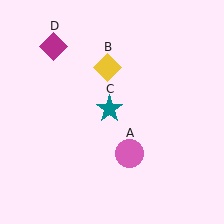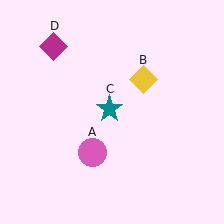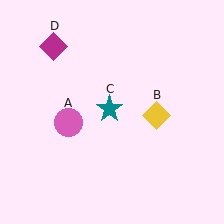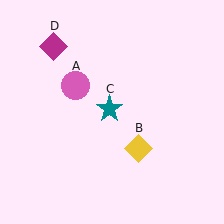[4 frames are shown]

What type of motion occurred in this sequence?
The pink circle (object A), yellow diamond (object B) rotated clockwise around the center of the scene.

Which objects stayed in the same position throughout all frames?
Teal star (object C) and magenta diamond (object D) remained stationary.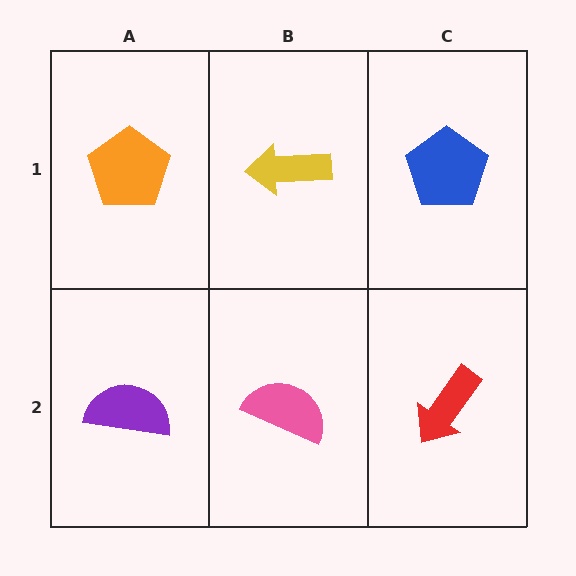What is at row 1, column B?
A yellow arrow.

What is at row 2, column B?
A pink semicircle.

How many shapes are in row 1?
3 shapes.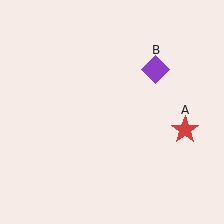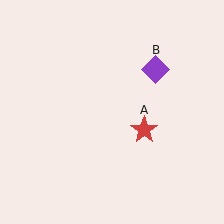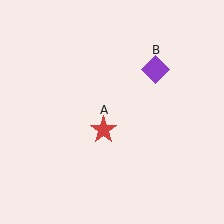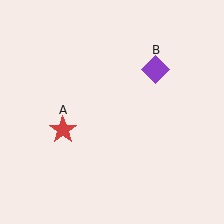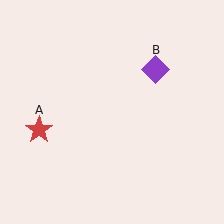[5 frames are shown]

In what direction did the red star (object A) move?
The red star (object A) moved left.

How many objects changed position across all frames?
1 object changed position: red star (object A).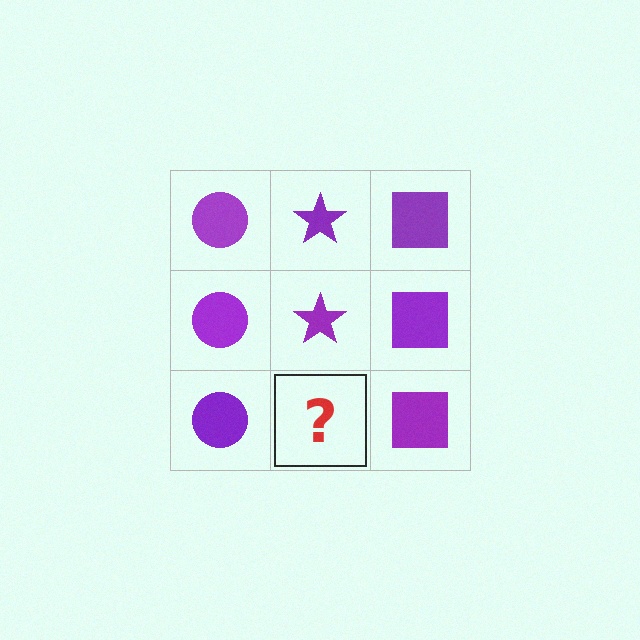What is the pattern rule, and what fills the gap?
The rule is that each column has a consistent shape. The gap should be filled with a purple star.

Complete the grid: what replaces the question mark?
The question mark should be replaced with a purple star.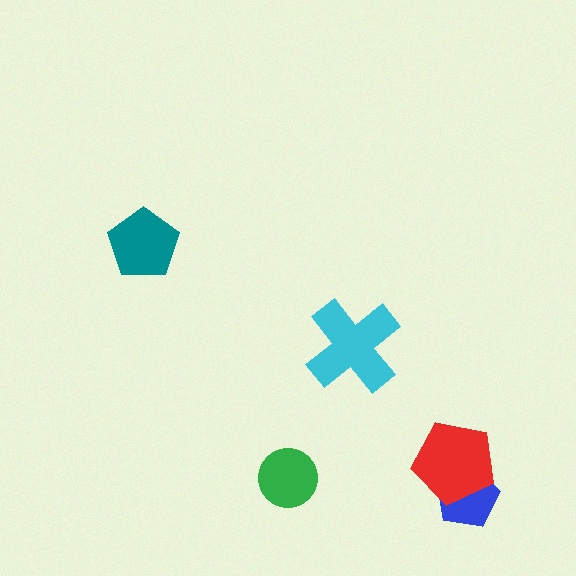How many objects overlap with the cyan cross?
0 objects overlap with the cyan cross.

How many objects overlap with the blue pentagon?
1 object overlaps with the blue pentagon.